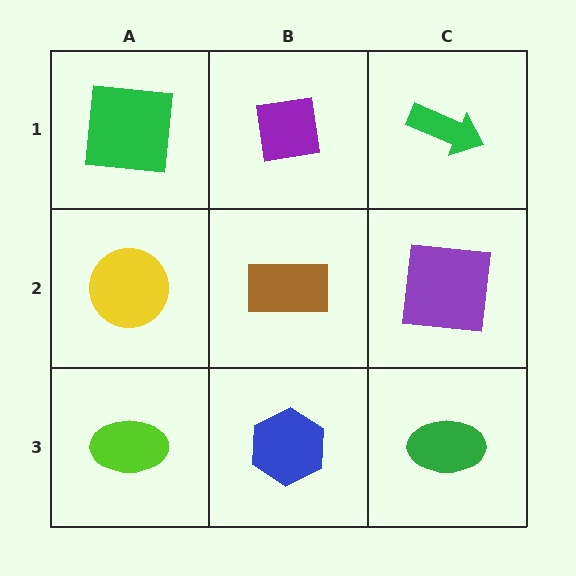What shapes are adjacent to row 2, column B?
A purple square (row 1, column B), a blue hexagon (row 3, column B), a yellow circle (row 2, column A), a purple square (row 2, column C).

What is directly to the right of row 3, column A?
A blue hexagon.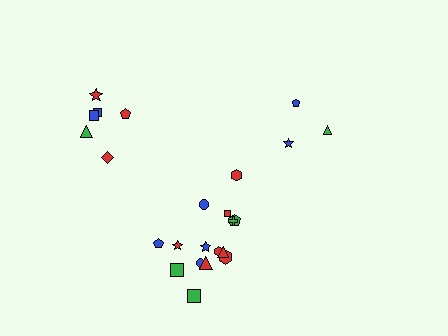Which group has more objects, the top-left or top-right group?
The top-left group.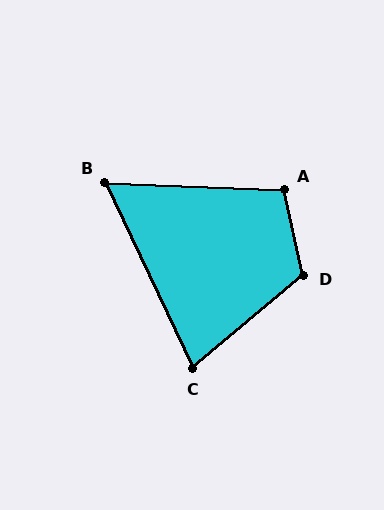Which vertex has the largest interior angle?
D, at approximately 118 degrees.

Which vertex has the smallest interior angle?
B, at approximately 62 degrees.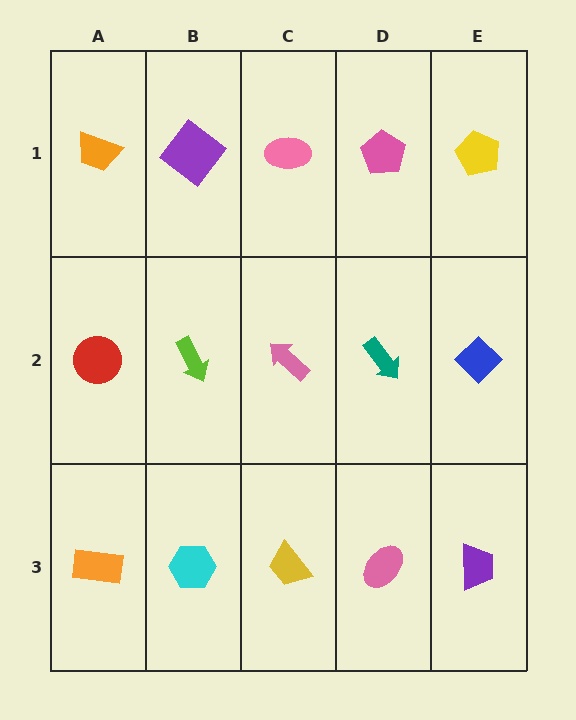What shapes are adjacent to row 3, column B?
A lime arrow (row 2, column B), an orange rectangle (row 3, column A), a yellow trapezoid (row 3, column C).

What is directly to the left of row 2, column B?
A red circle.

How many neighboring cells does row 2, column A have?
3.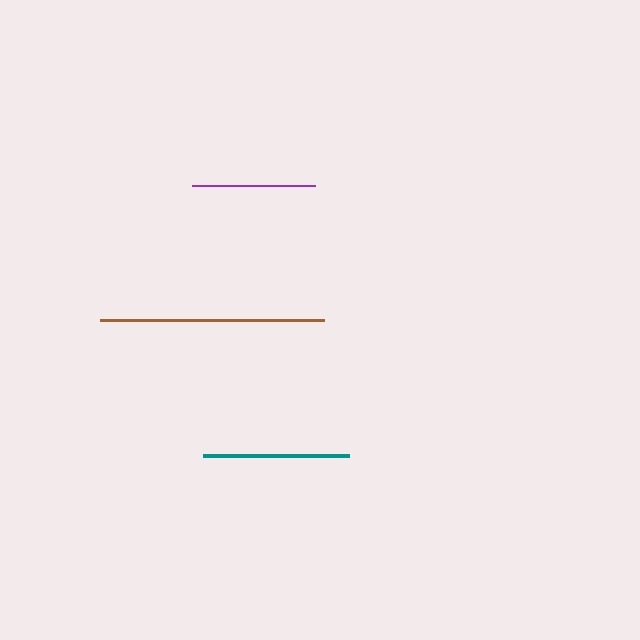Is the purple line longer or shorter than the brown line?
The brown line is longer than the purple line.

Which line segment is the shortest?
The purple line is the shortest at approximately 123 pixels.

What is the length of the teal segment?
The teal segment is approximately 145 pixels long.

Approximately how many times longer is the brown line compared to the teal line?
The brown line is approximately 1.5 times the length of the teal line.